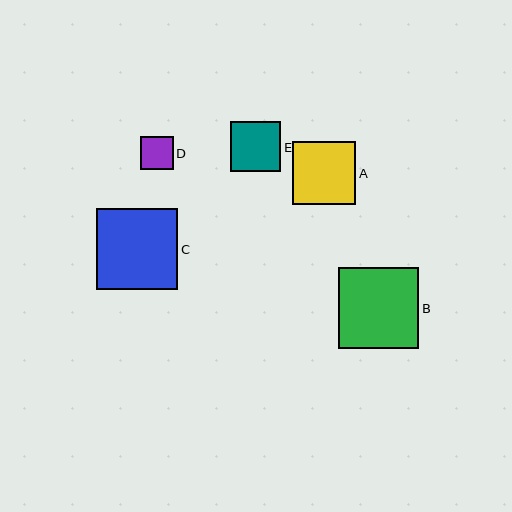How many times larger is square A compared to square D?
Square A is approximately 1.9 times the size of square D.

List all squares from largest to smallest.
From largest to smallest: C, B, A, E, D.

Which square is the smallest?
Square D is the smallest with a size of approximately 33 pixels.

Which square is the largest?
Square C is the largest with a size of approximately 81 pixels.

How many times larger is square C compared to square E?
Square C is approximately 1.6 times the size of square E.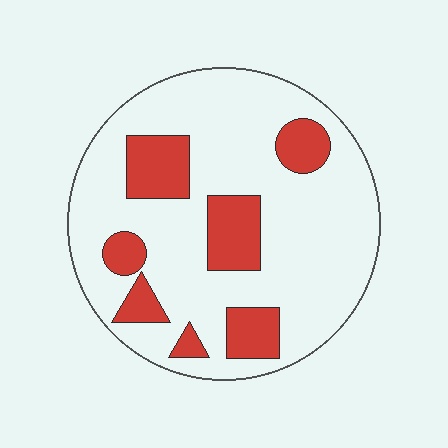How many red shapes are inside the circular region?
7.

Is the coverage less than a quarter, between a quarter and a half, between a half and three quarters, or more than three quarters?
Less than a quarter.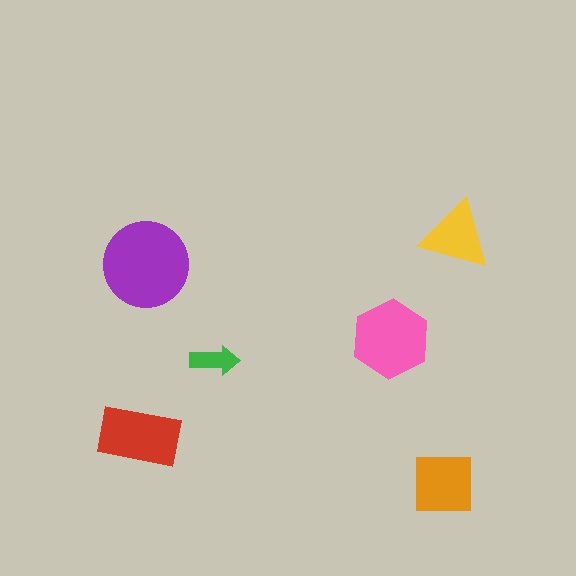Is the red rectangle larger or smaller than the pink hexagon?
Smaller.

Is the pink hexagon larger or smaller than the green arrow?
Larger.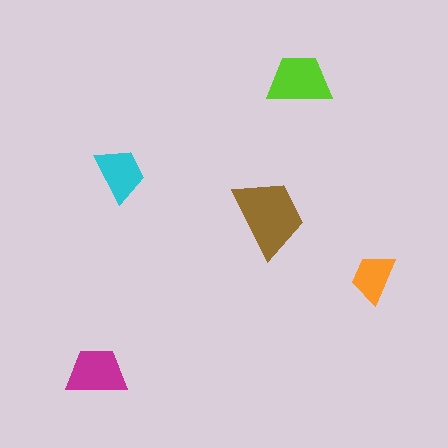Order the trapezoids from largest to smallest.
the brown one, the lime one, the magenta one, the cyan one, the orange one.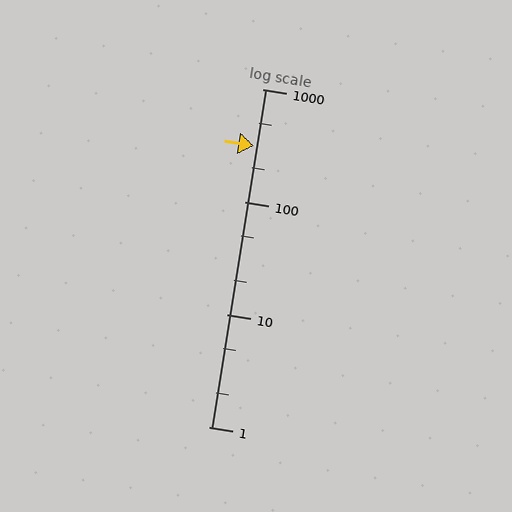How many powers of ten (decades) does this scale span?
The scale spans 3 decades, from 1 to 1000.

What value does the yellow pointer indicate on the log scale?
The pointer indicates approximately 310.